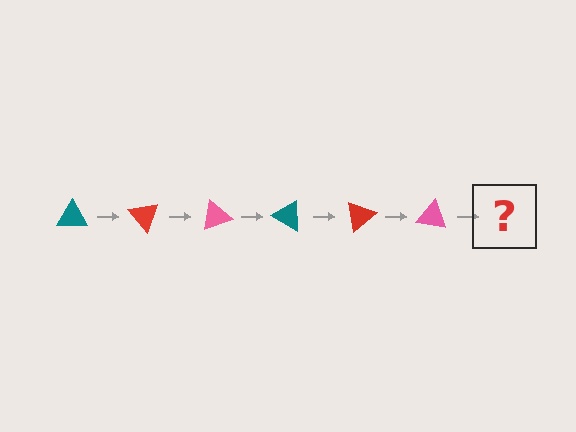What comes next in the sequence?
The next element should be a teal triangle, rotated 300 degrees from the start.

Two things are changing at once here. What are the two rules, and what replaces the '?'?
The two rules are that it rotates 50 degrees each step and the color cycles through teal, red, and pink. The '?' should be a teal triangle, rotated 300 degrees from the start.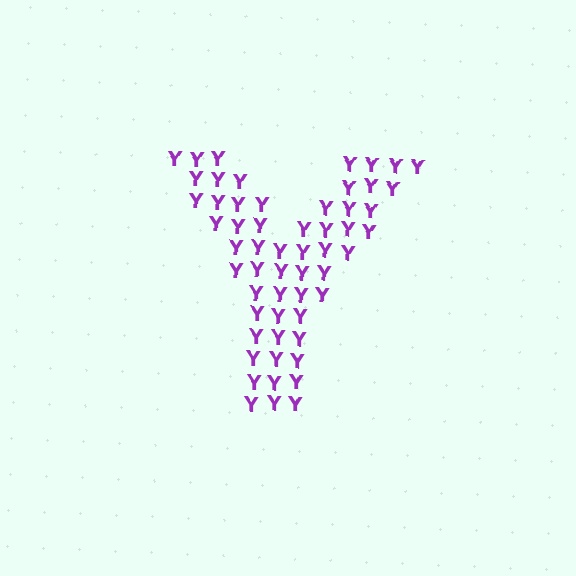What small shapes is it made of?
It is made of small letter Y's.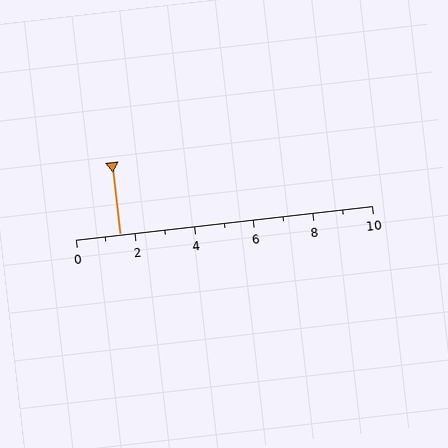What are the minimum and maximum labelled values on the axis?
The axis runs from 0 to 10.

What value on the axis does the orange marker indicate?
The marker indicates approximately 1.5.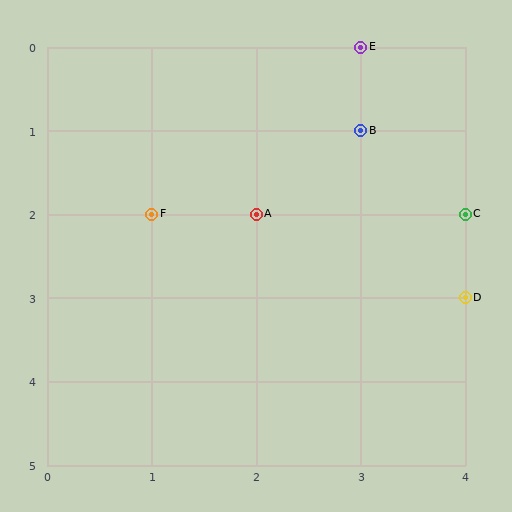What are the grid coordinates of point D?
Point D is at grid coordinates (4, 3).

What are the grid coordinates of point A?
Point A is at grid coordinates (2, 2).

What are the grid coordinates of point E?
Point E is at grid coordinates (3, 0).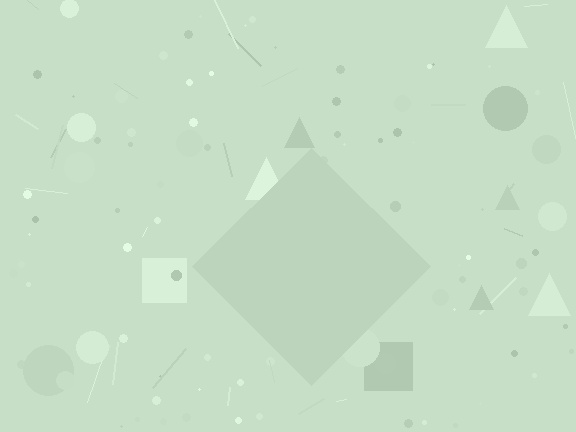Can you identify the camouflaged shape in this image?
The camouflaged shape is a diamond.